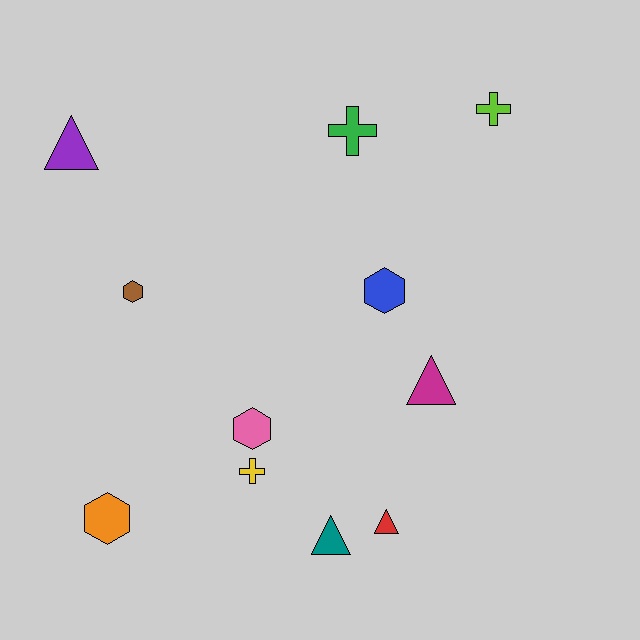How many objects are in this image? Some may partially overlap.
There are 11 objects.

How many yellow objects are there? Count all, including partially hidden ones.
There is 1 yellow object.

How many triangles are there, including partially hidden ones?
There are 4 triangles.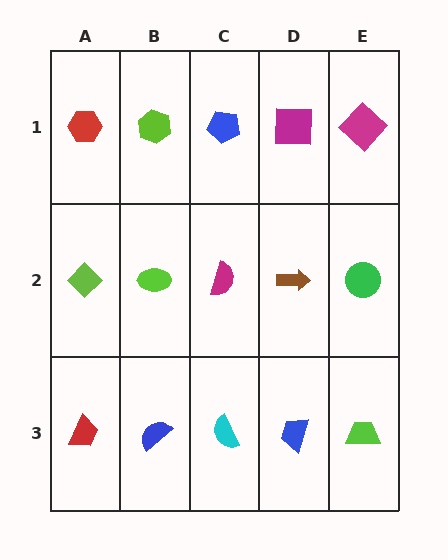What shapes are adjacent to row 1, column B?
A lime ellipse (row 2, column B), a red hexagon (row 1, column A), a blue pentagon (row 1, column C).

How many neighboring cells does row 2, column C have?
4.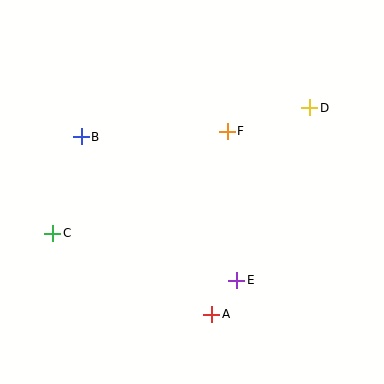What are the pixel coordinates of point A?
Point A is at (212, 314).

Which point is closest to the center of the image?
Point F at (227, 131) is closest to the center.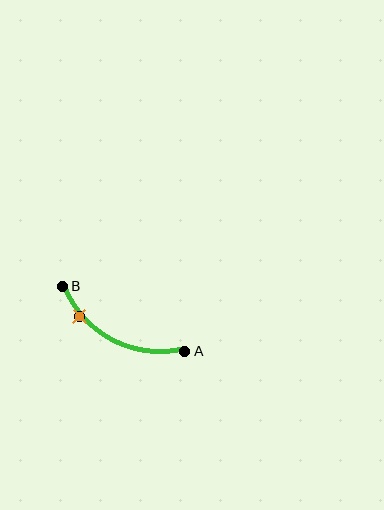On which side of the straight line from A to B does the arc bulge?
The arc bulges below the straight line connecting A and B.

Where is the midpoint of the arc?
The arc midpoint is the point on the curve farthest from the straight line joining A and B. It sits below that line.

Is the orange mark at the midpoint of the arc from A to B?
No. The orange mark lies on the arc but is closer to endpoint B. The arc midpoint would be at the point on the curve equidistant along the arc from both A and B.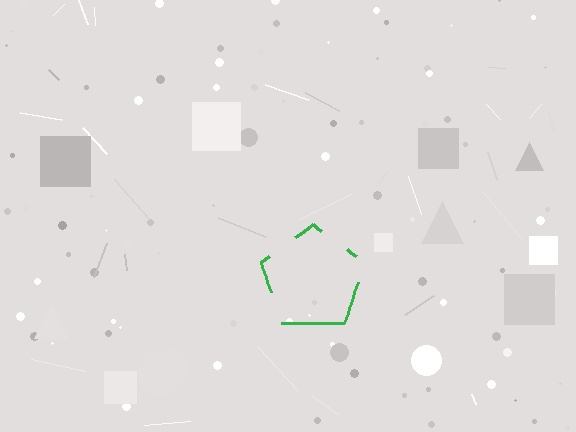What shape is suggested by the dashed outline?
The dashed outline suggests a pentagon.